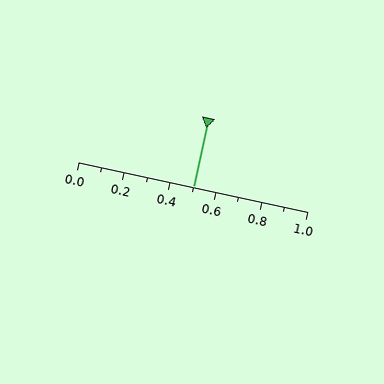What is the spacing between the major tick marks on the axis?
The major ticks are spaced 0.2 apart.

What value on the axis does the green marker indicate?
The marker indicates approximately 0.5.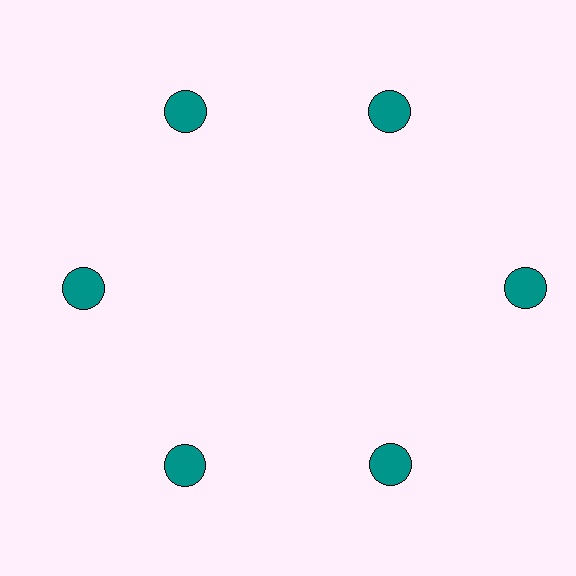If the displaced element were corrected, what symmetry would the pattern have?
It would have 6-fold rotational symmetry — the pattern would map onto itself every 60 degrees.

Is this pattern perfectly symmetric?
No. The 6 teal circles are arranged in a ring, but one element near the 3 o'clock position is pushed outward from the center, breaking the 6-fold rotational symmetry.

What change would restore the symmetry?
The symmetry would be restored by moving it inward, back onto the ring so that all 6 circles sit at equal angles and equal distance from the center.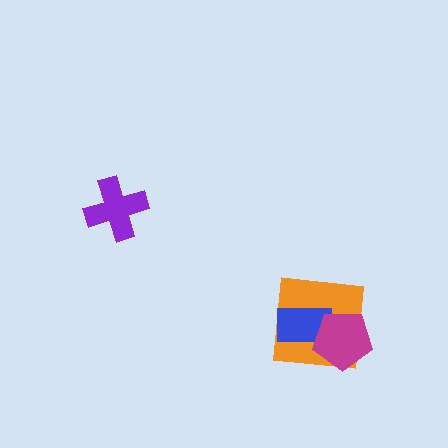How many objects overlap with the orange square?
2 objects overlap with the orange square.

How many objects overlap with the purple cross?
0 objects overlap with the purple cross.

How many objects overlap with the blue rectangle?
2 objects overlap with the blue rectangle.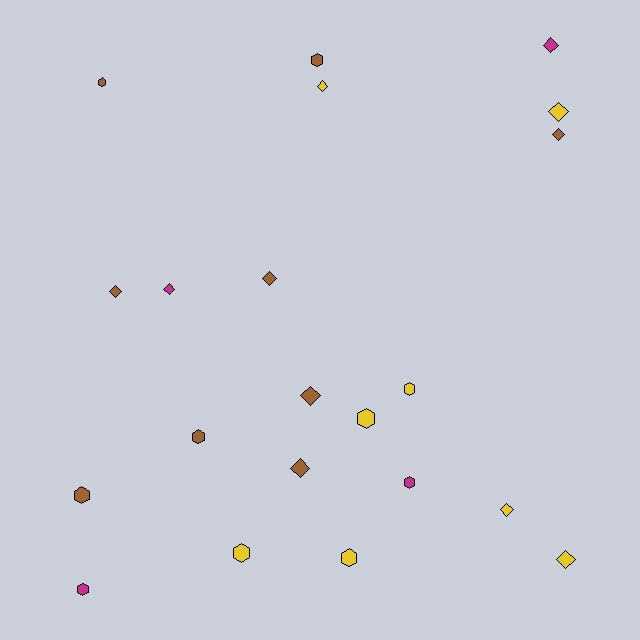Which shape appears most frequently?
Diamond, with 11 objects.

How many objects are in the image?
There are 21 objects.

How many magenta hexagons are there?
There are 2 magenta hexagons.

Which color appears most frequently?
Brown, with 9 objects.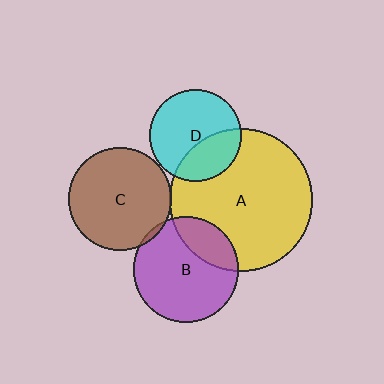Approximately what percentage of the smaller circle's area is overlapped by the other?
Approximately 5%.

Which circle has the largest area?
Circle A (yellow).